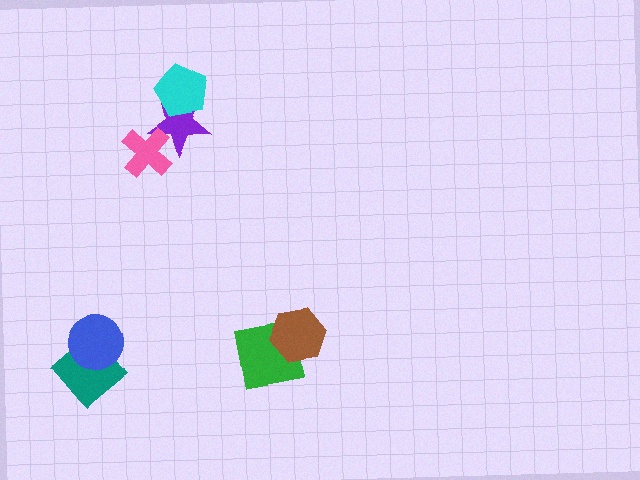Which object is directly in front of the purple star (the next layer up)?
The pink cross is directly in front of the purple star.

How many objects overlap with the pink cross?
1 object overlaps with the pink cross.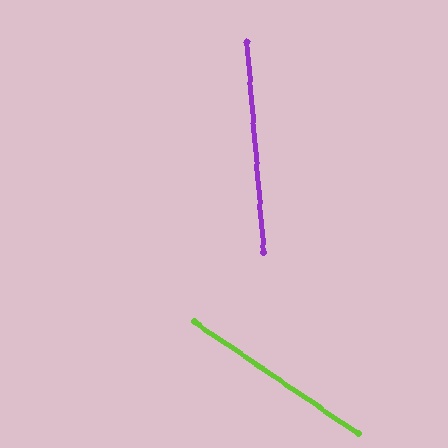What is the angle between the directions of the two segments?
Approximately 51 degrees.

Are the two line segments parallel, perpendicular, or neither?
Neither parallel nor perpendicular — they differ by about 51°.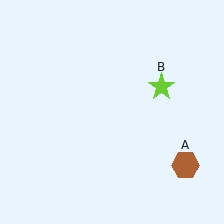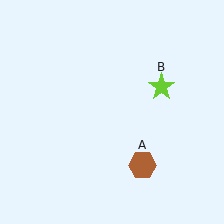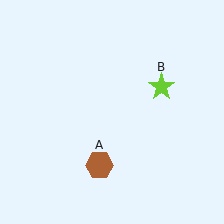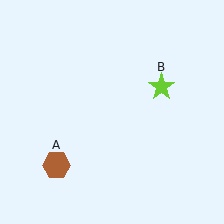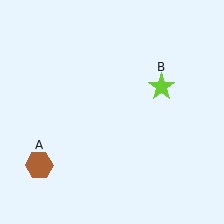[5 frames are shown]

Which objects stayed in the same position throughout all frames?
Lime star (object B) remained stationary.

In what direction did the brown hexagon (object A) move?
The brown hexagon (object A) moved left.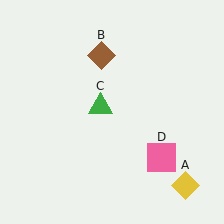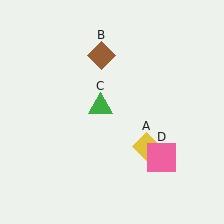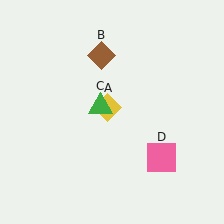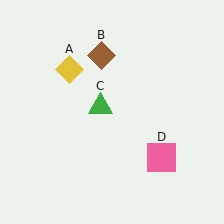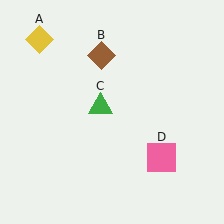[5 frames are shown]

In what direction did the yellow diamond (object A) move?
The yellow diamond (object A) moved up and to the left.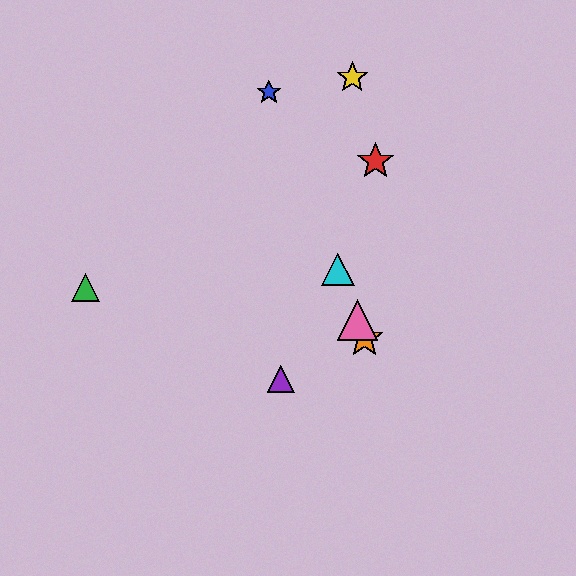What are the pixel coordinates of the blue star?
The blue star is at (269, 92).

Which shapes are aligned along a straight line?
The blue star, the orange star, the cyan triangle, the pink triangle are aligned along a straight line.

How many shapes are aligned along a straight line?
4 shapes (the blue star, the orange star, the cyan triangle, the pink triangle) are aligned along a straight line.